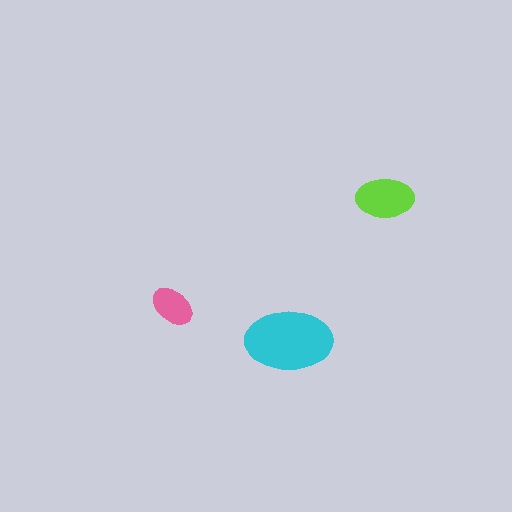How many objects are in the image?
There are 3 objects in the image.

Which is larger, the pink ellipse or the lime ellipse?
The lime one.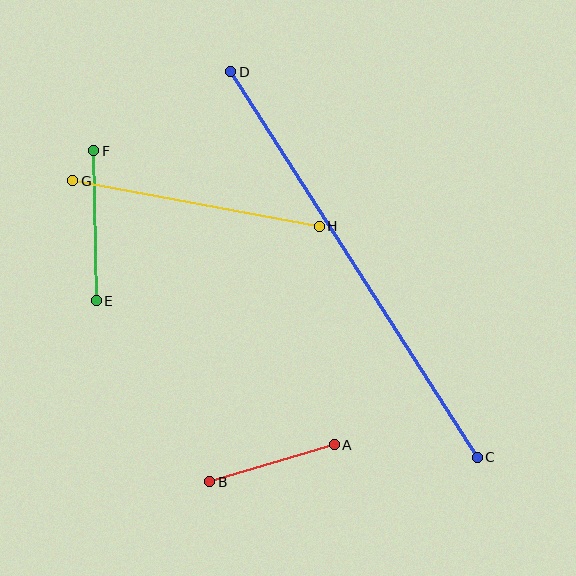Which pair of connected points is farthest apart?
Points C and D are farthest apart.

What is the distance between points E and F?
The distance is approximately 150 pixels.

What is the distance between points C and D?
The distance is approximately 457 pixels.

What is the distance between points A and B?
The distance is approximately 130 pixels.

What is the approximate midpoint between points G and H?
The midpoint is at approximately (196, 203) pixels.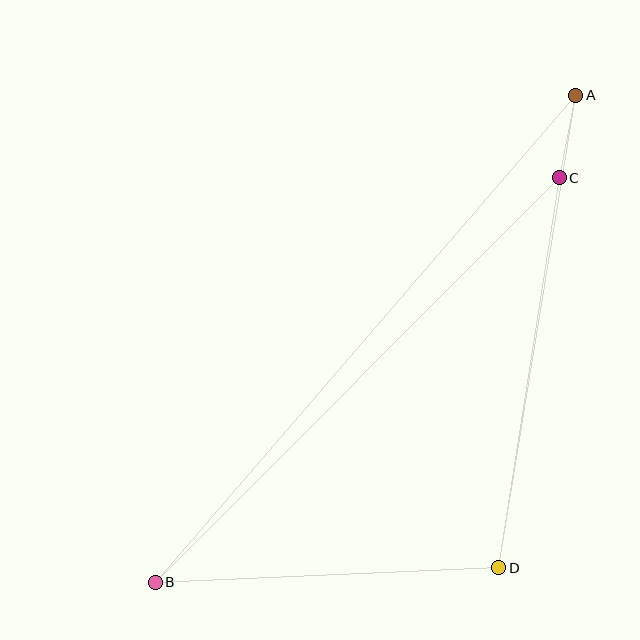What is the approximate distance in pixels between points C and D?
The distance between C and D is approximately 394 pixels.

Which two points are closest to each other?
Points A and C are closest to each other.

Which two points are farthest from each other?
Points A and B are farthest from each other.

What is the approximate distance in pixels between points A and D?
The distance between A and D is approximately 479 pixels.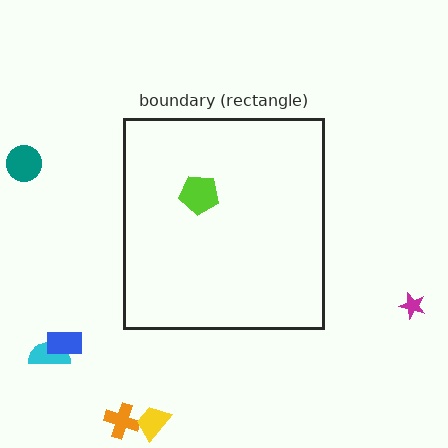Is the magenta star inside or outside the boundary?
Outside.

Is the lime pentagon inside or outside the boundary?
Inside.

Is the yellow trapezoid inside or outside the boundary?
Outside.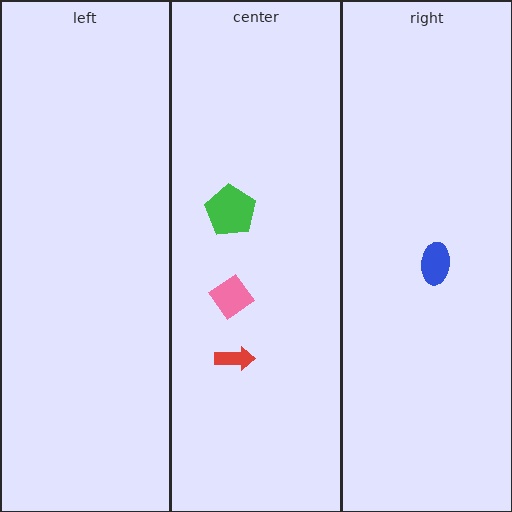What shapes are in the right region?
The blue ellipse.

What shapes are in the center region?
The pink diamond, the red arrow, the green pentagon.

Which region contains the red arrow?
The center region.